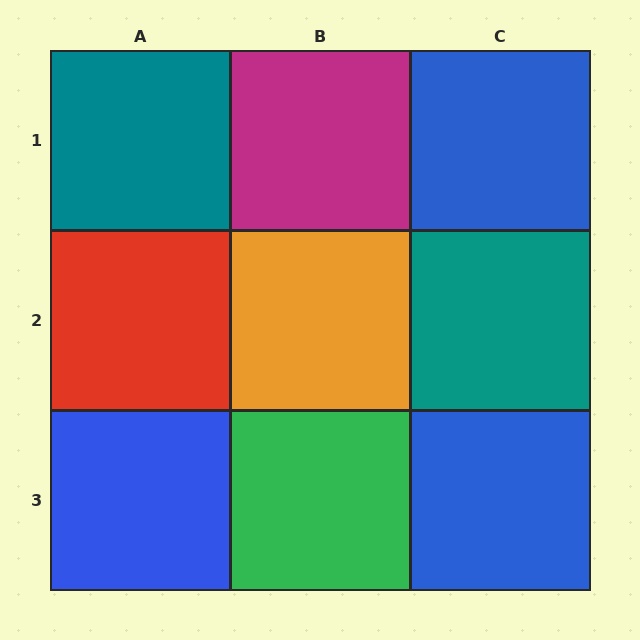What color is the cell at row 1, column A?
Teal.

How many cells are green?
1 cell is green.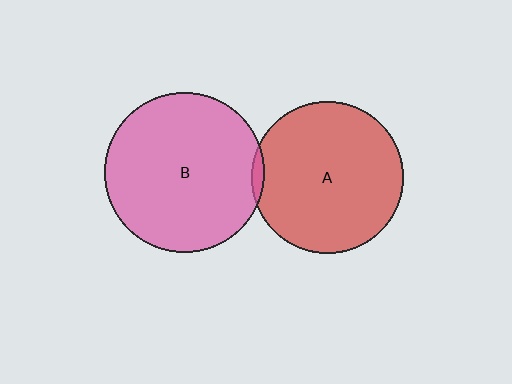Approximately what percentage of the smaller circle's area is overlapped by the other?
Approximately 5%.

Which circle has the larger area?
Circle B (pink).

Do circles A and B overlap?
Yes.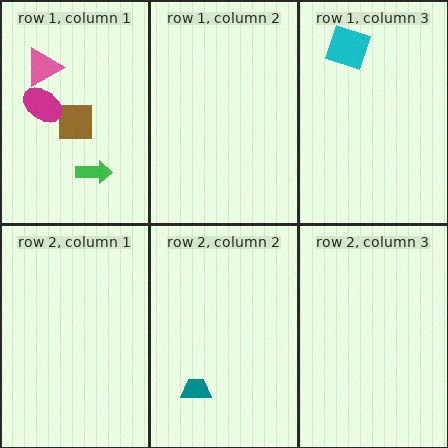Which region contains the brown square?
The row 1, column 1 region.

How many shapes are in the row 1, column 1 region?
4.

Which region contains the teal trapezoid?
The row 2, column 2 region.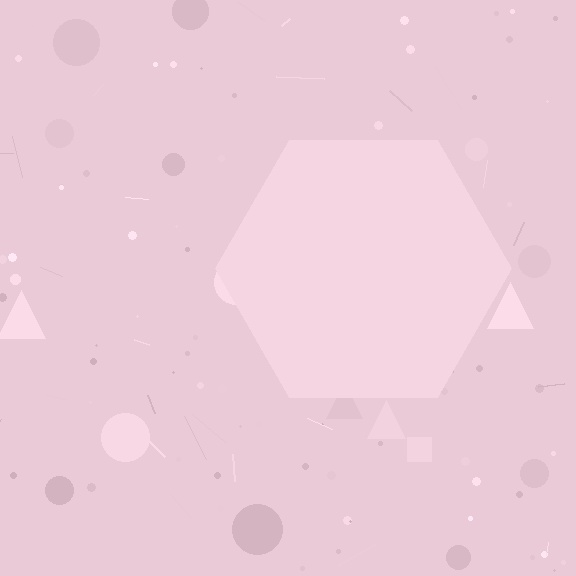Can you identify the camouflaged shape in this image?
The camouflaged shape is a hexagon.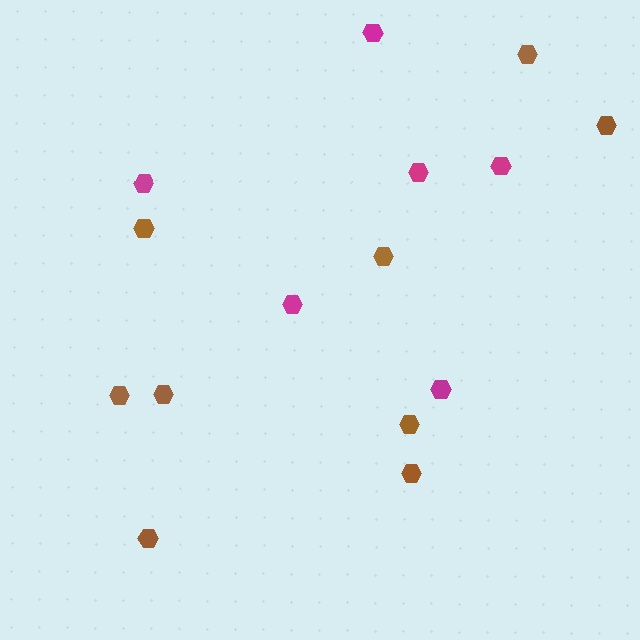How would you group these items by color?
There are 2 groups: one group of brown hexagons (9) and one group of magenta hexagons (6).